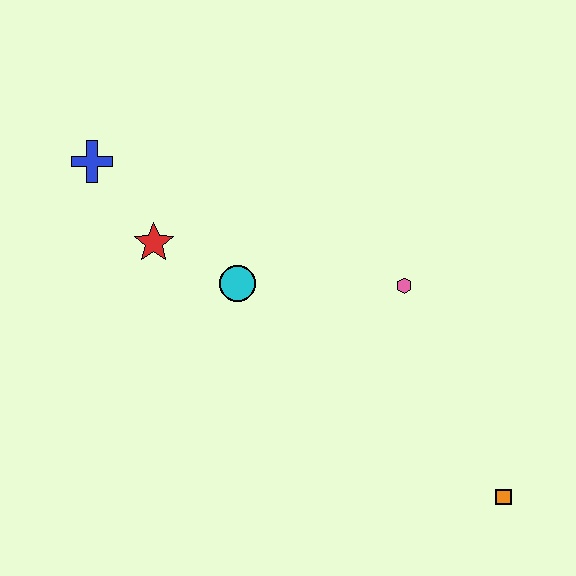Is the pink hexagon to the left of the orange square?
Yes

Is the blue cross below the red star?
No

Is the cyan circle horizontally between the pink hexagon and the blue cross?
Yes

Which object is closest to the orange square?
The pink hexagon is closest to the orange square.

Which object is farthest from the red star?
The orange square is farthest from the red star.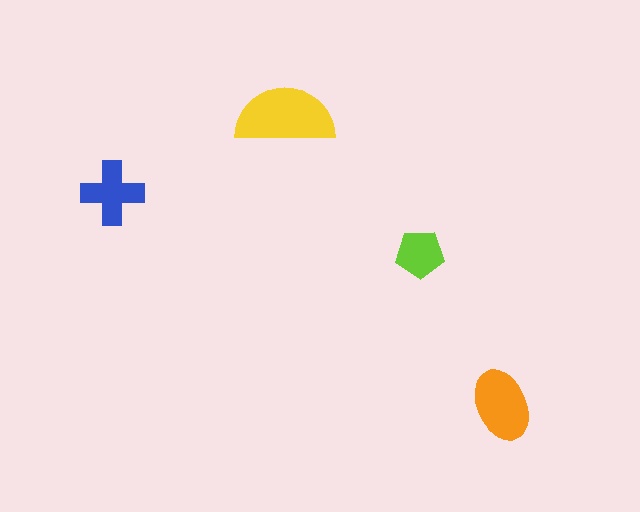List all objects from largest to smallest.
The yellow semicircle, the orange ellipse, the blue cross, the lime pentagon.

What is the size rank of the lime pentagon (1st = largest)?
4th.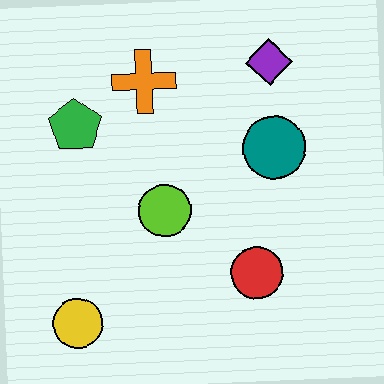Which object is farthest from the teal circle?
The yellow circle is farthest from the teal circle.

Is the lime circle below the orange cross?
Yes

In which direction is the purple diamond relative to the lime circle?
The purple diamond is above the lime circle.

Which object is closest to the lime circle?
The red circle is closest to the lime circle.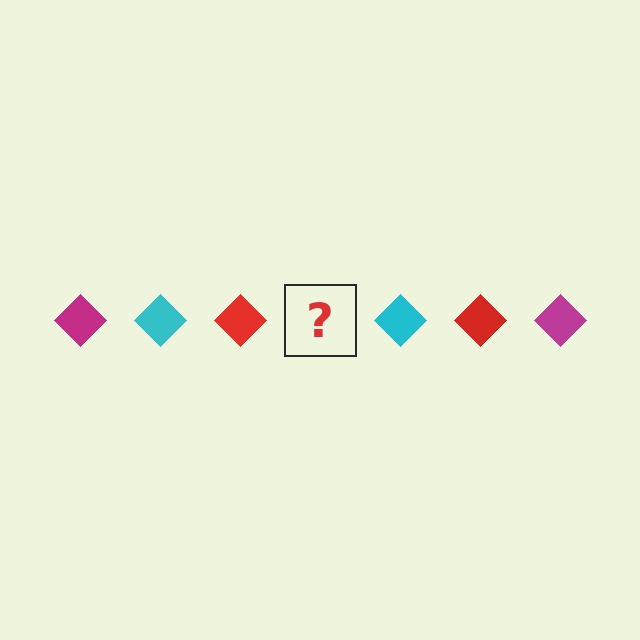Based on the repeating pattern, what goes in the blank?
The blank should be a magenta diamond.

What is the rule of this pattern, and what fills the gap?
The rule is that the pattern cycles through magenta, cyan, red diamonds. The gap should be filled with a magenta diamond.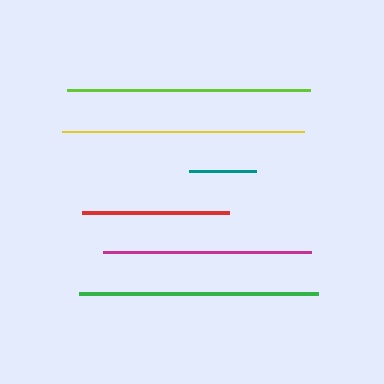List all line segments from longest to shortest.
From longest to shortest: lime, yellow, green, magenta, red, teal.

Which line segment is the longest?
The lime line is the longest at approximately 243 pixels.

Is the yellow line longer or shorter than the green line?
The yellow line is longer than the green line.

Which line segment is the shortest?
The teal line is the shortest at approximately 67 pixels.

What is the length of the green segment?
The green segment is approximately 239 pixels long.